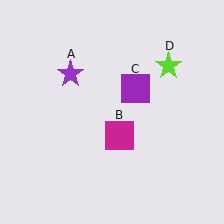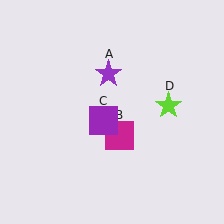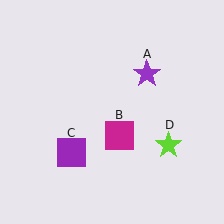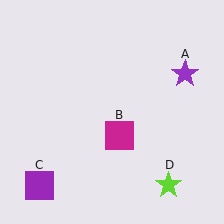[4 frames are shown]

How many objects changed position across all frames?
3 objects changed position: purple star (object A), purple square (object C), lime star (object D).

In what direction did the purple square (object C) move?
The purple square (object C) moved down and to the left.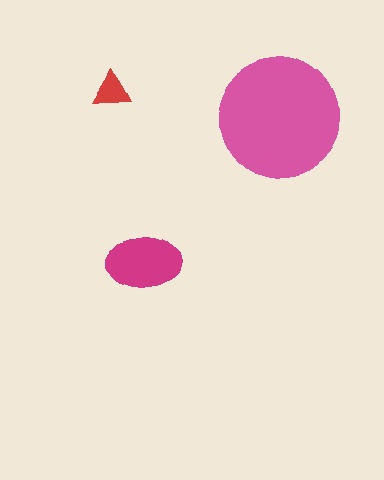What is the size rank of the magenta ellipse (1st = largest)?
2nd.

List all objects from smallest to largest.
The red triangle, the magenta ellipse, the pink circle.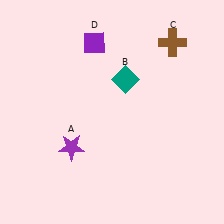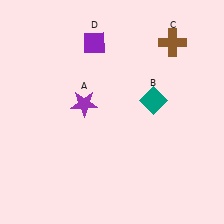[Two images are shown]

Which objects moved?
The objects that moved are: the purple star (A), the teal diamond (B).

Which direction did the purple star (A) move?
The purple star (A) moved up.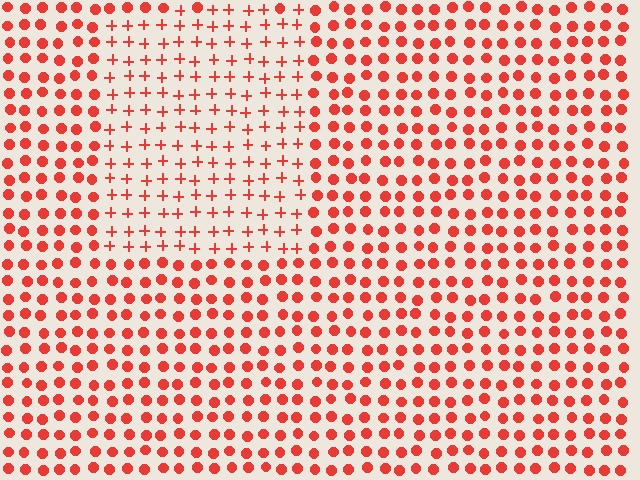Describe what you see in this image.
The image is filled with small red elements arranged in a uniform grid. A rectangle-shaped region contains plus signs, while the surrounding area contains circles. The boundary is defined purely by the change in element shape.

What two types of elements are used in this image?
The image uses plus signs inside the rectangle region and circles outside it.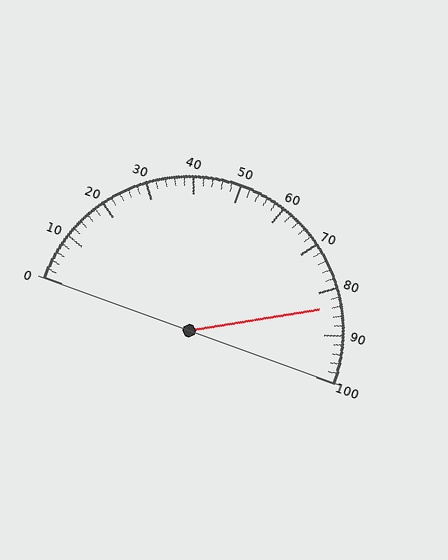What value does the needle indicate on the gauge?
The needle indicates approximately 84.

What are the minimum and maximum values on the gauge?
The gauge ranges from 0 to 100.